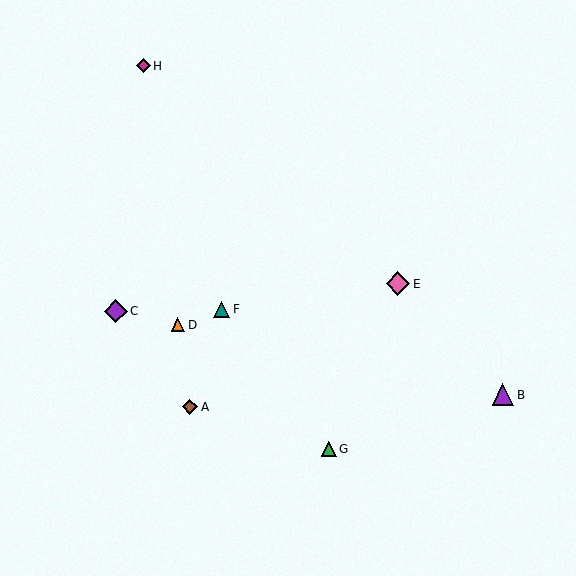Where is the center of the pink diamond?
The center of the pink diamond is at (398, 284).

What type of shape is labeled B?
Shape B is a purple triangle.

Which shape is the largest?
The pink diamond (labeled E) is the largest.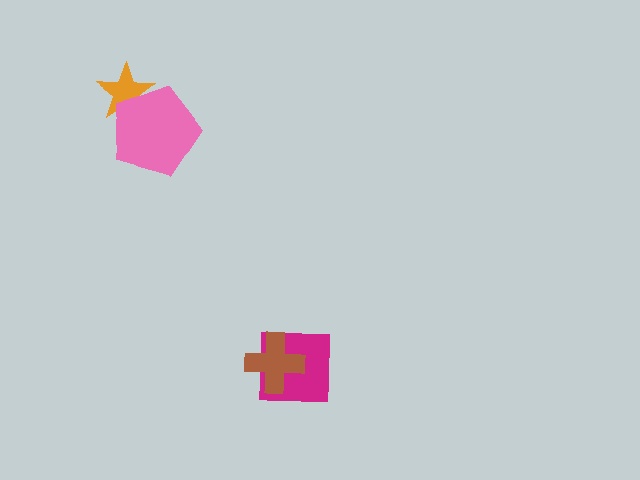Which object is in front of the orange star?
The pink pentagon is in front of the orange star.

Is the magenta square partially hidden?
Yes, it is partially covered by another shape.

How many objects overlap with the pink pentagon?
1 object overlaps with the pink pentagon.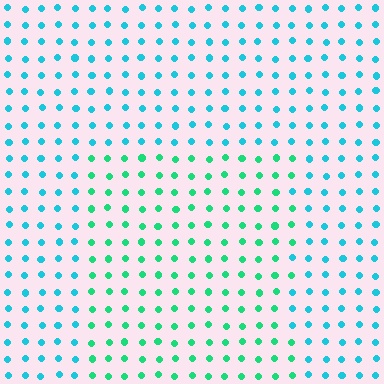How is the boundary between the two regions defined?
The boundary is defined purely by a slight shift in hue (about 36 degrees). Spacing, size, and orientation are identical on both sides.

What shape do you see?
I see a rectangle.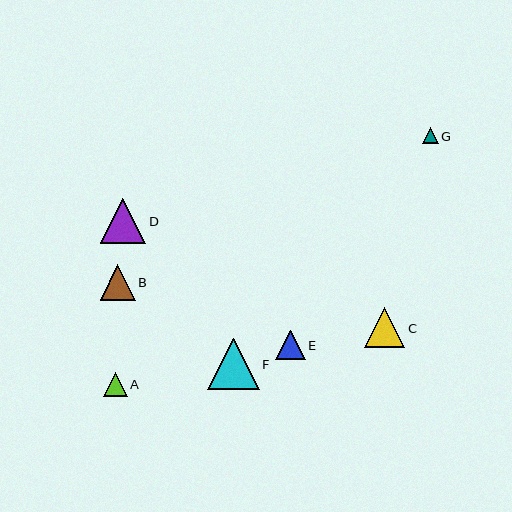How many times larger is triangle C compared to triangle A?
Triangle C is approximately 1.7 times the size of triangle A.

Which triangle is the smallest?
Triangle G is the smallest with a size of approximately 16 pixels.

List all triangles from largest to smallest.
From largest to smallest: F, D, C, B, E, A, G.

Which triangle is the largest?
Triangle F is the largest with a size of approximately 51 pixels.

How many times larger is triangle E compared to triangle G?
Triangle E is approximately 1.9 times the size of triangle G.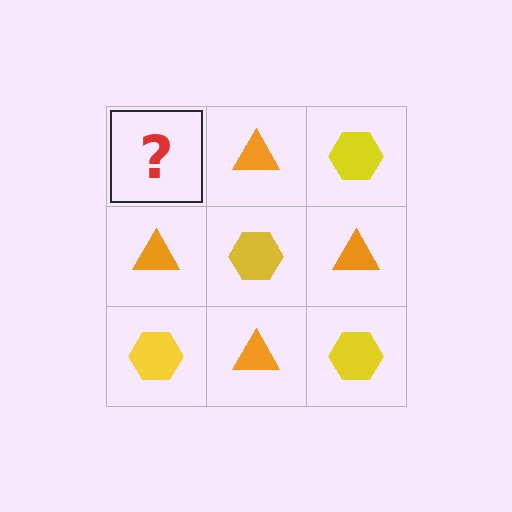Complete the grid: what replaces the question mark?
The question mark should be replaced with a yellow hexagon.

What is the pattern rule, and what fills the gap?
The rule is that it alternates yellow hexagon and orange triangle in a checkerboard pattern. The gap should be filled with a yellow hexagon.